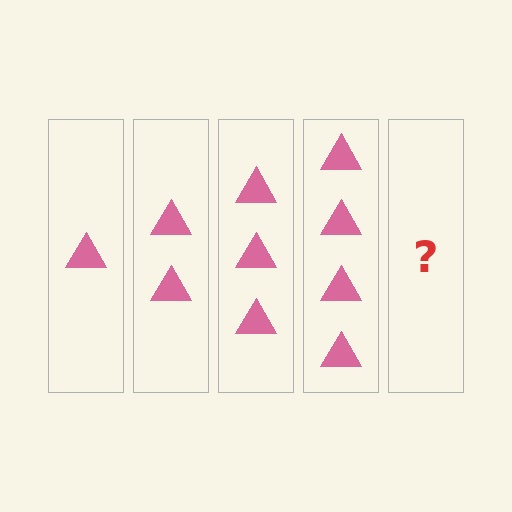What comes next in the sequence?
The next element should be 5 triangles.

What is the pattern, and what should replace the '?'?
The pattern is that each step adds one more triangle. The '?' should be 5 triangles.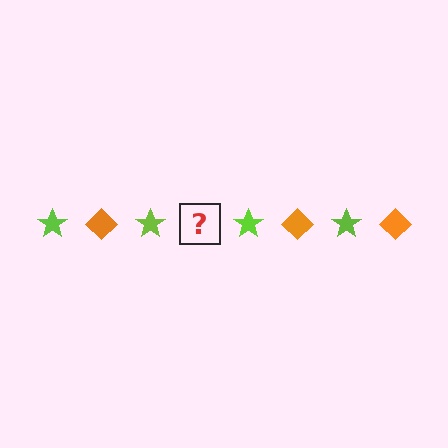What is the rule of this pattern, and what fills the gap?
The rule is that the pattern alternates between lime star and orange diamond. The gap should be filled with an orange diamond.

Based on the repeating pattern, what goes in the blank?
The blank should be an orange diamond.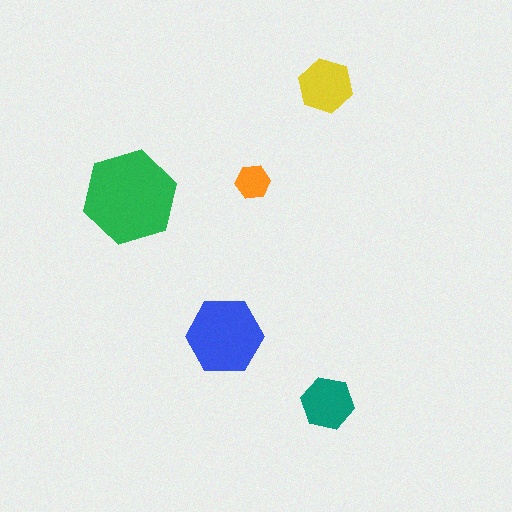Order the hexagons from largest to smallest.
the green one, the blue one, the yellow one, the teal one, the orange one.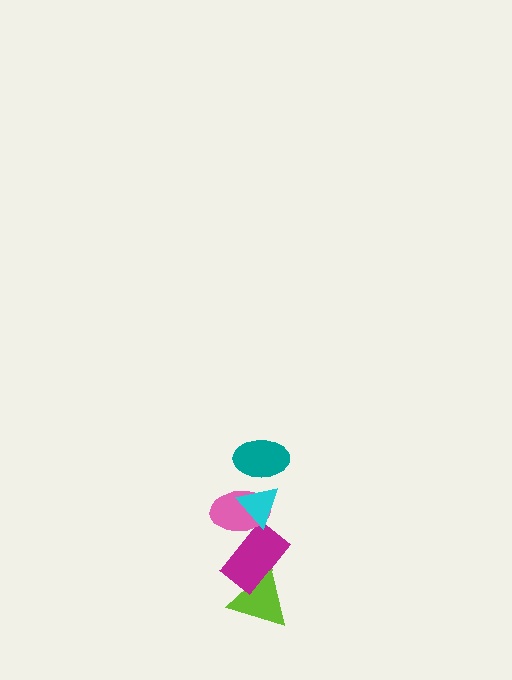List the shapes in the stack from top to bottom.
From top to bottom: the teal ellipse, the cyan triangle, the pink ellipse, the magenta rectangle, the lime triangle.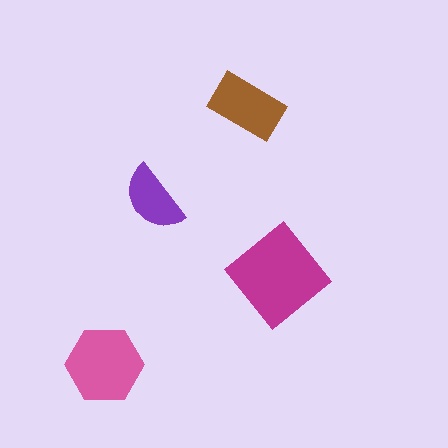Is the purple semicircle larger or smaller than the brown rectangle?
Smaller.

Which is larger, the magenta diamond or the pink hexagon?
The magenta diamond.